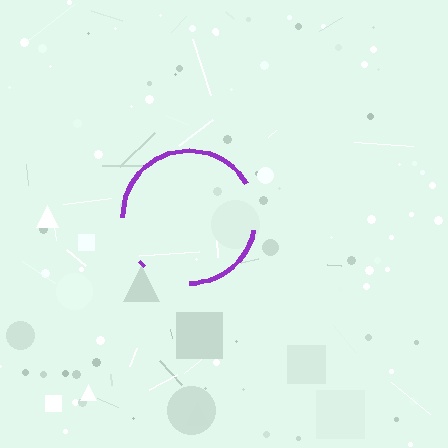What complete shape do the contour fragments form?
The contour fragments form a circle.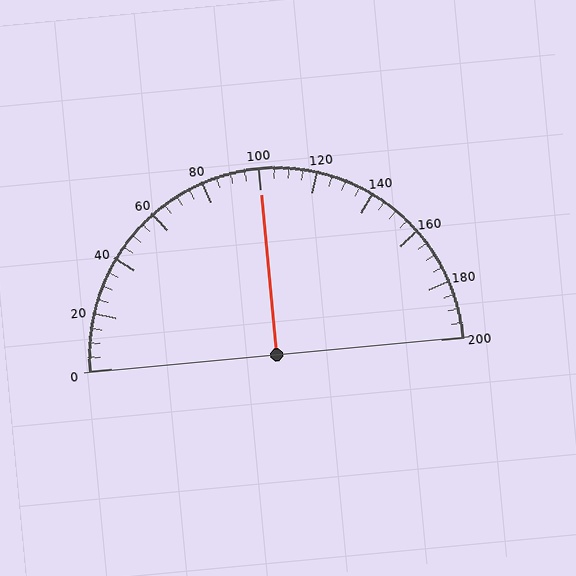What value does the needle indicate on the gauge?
The needle indicates approximately 100.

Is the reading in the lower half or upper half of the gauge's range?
The reading is in the upper half of the range (0 to 200).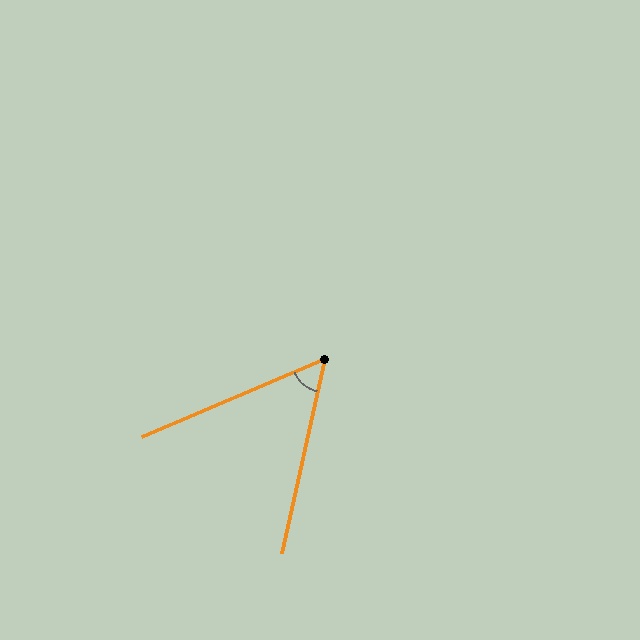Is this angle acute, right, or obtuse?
It is acute.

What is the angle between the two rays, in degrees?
Approximately 55 degrees.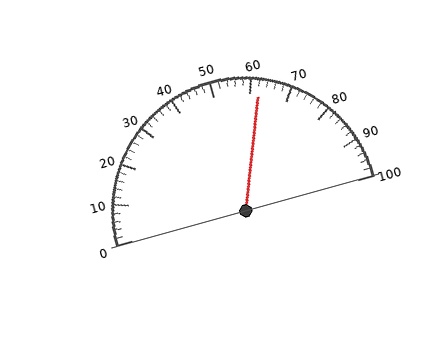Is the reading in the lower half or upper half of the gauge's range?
The reading is in the upper half of the range (0 to 100).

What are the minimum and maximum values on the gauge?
The gauge ranges from 0 to 100.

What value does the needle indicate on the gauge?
The needle indicates approximately 62.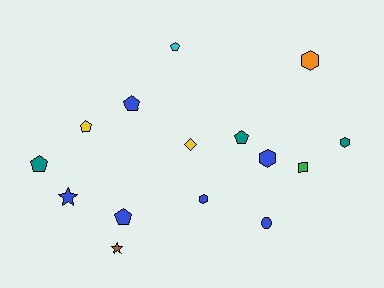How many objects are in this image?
There are 15 objects.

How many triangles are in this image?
There are no triangles.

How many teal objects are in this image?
There are 3 teal objects.